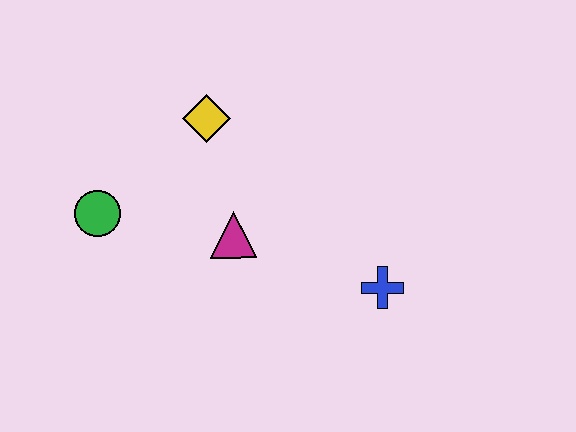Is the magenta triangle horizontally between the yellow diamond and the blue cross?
Yes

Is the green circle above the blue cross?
Yes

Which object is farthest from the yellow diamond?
The blue cross is farthest from the yellow diamond.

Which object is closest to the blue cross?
The magenta triangle is closest to the blue cross.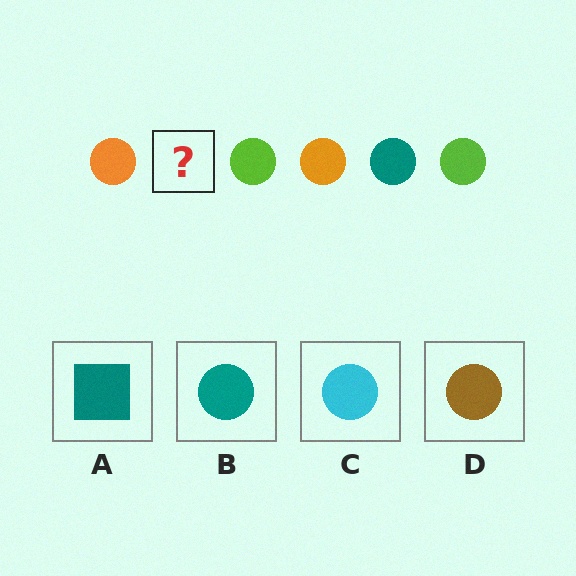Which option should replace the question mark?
Option B.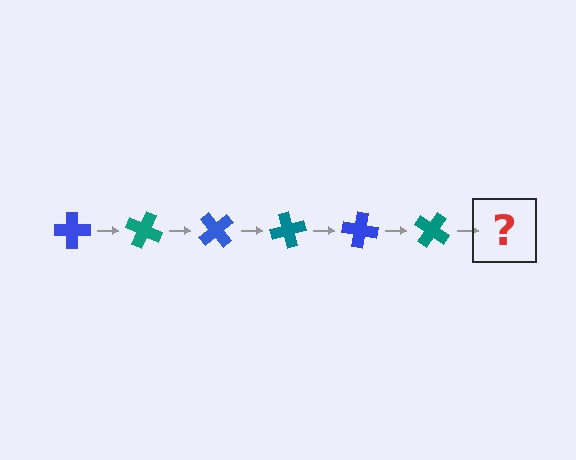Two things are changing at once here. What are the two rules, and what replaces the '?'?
The two rules are that it rotates 25 degrees each step and the color cycles through blue and teal. The '?' should be a blue cross, rotated 150 degrees from the start.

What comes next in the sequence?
The next element should be a blue cross, rotated 150 degrees from the start.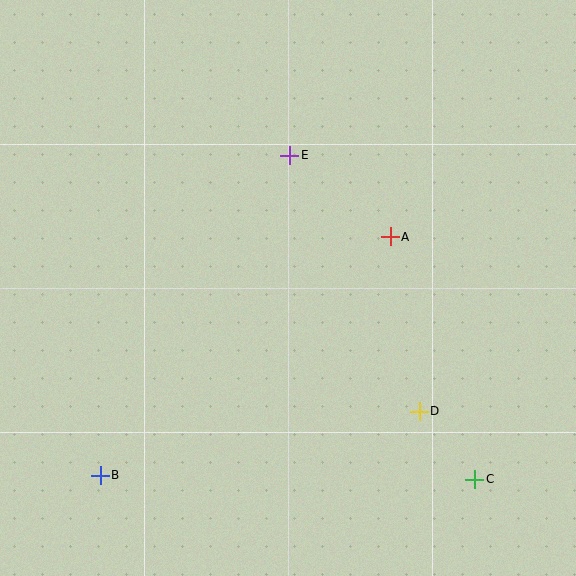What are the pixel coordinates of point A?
Point A is at (390, 237).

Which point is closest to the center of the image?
Point A at (390, 237) is closest to the center.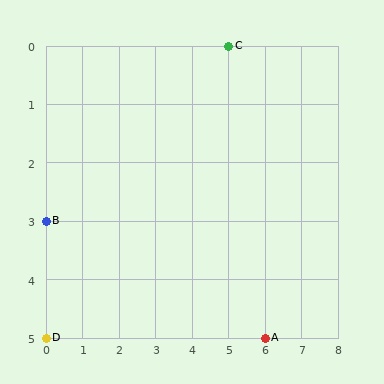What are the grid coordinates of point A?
Point A is at grid coordinates (6, 5).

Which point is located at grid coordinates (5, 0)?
Point C is at (5, 0).